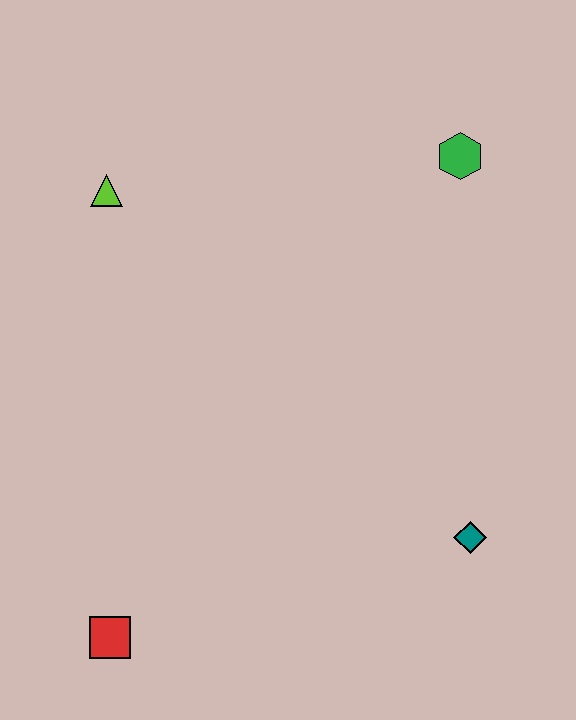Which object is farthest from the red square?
The green hexagon is farthest from the red square.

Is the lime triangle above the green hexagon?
No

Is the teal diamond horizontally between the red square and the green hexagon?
No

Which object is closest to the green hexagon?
The lime triangle is closest to the green hexagon.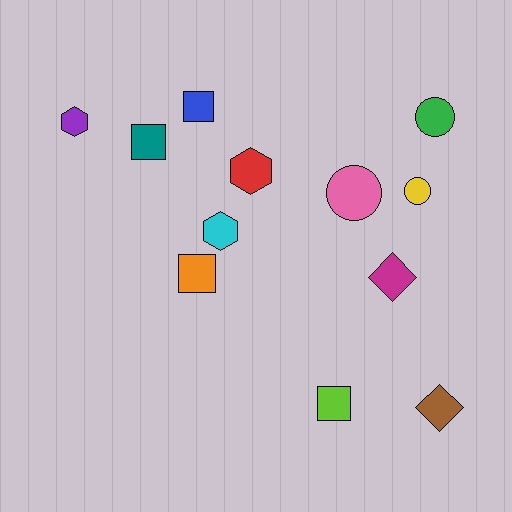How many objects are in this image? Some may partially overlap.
There are 12 objects.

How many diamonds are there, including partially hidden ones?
There are 2 diamonds.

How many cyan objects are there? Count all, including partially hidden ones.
There is 1 cyan object.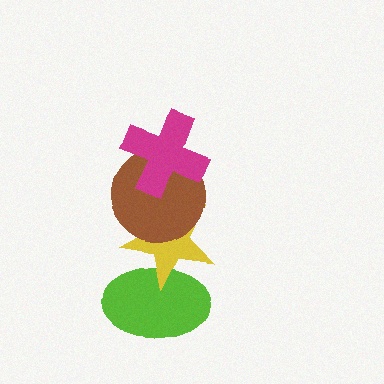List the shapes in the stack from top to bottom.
From top to bottom: the magenta cross, the brown circle, the yellow star, the lime ellipse.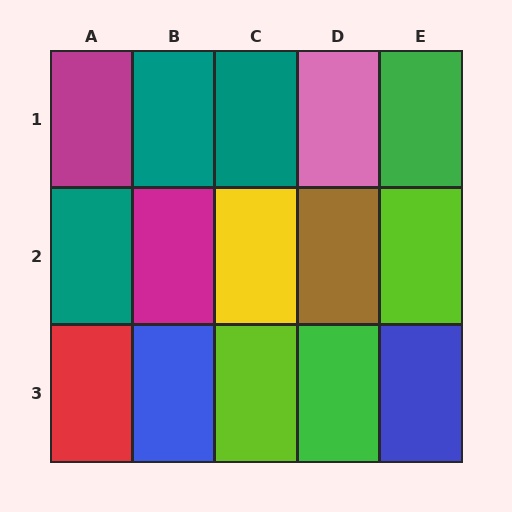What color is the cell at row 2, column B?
Magenta.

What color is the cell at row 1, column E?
Green.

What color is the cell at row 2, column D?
Brown.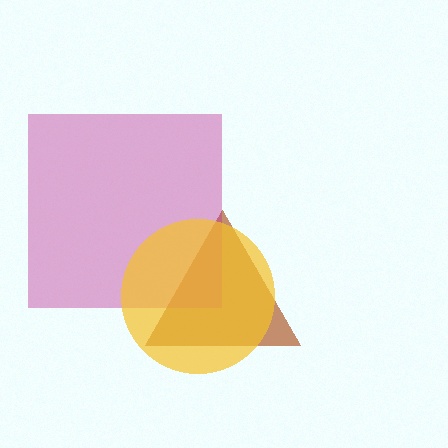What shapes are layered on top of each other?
The layered shapes are: a brown triangle, a magenta square, a yellow circle.